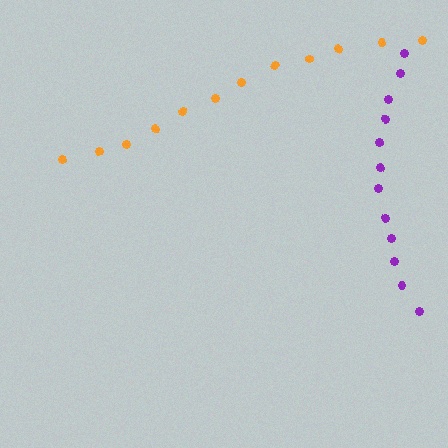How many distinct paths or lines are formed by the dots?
There are 2 distinct paths.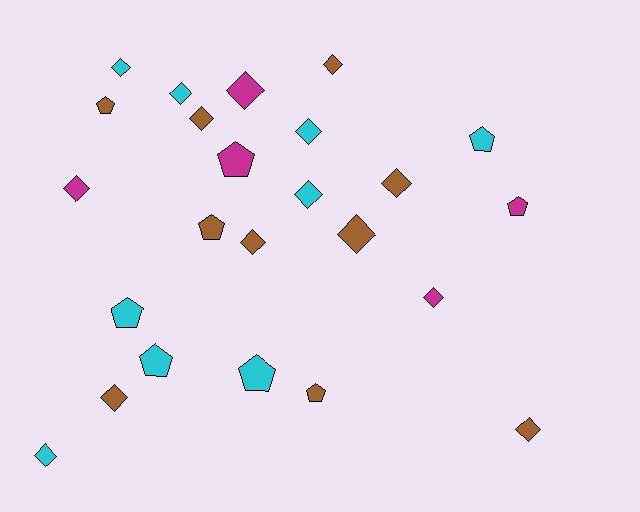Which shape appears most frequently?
Diamond, with 15 objects.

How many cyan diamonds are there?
There are 5 cyan diamonds.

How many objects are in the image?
There are 24 objects.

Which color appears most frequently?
Brown, with 10 objects.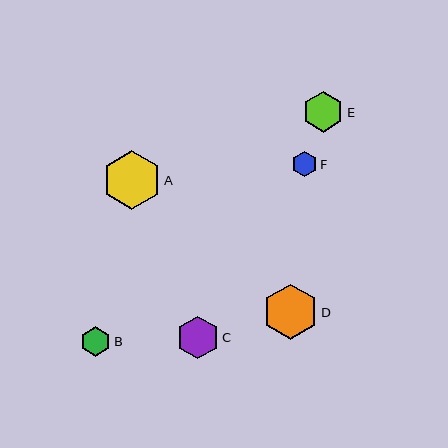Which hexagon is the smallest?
Hexagon F is the smallest with a size of approximately 25 pixels.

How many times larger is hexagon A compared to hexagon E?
Hexagon A is approximately 1.4 times the size of hexagon E.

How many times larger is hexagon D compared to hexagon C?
Hexagon D is approximately 1.3 times the size of hexagon C.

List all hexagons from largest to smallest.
From largest to smallest: A, D, C, E, B, F.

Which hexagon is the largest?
Hexagon A is the largest with a size of approximately 59 pixels.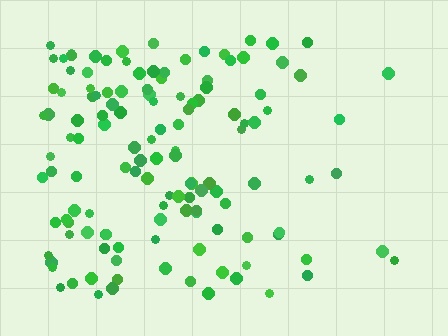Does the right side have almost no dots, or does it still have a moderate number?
Still a moderate number, just noticeably fewer than the left.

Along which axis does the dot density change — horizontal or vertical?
Horizontal.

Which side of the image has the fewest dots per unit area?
The right.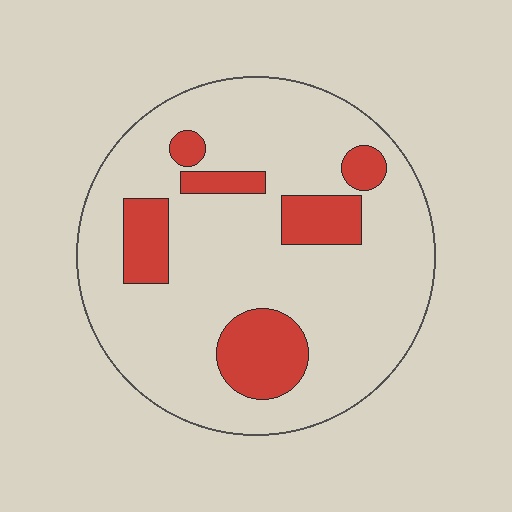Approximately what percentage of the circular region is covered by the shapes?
Approximately 20%.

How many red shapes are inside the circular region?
6.